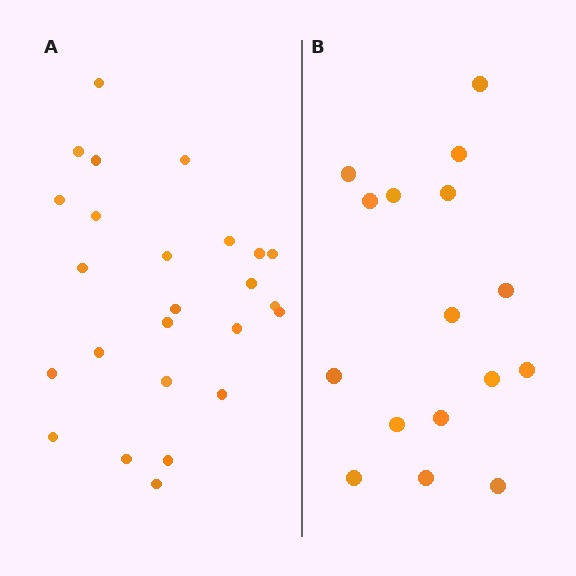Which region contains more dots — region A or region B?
Region A (the left region) has more dots.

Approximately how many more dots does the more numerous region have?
Region A has roughly 8 or so more dots than region B.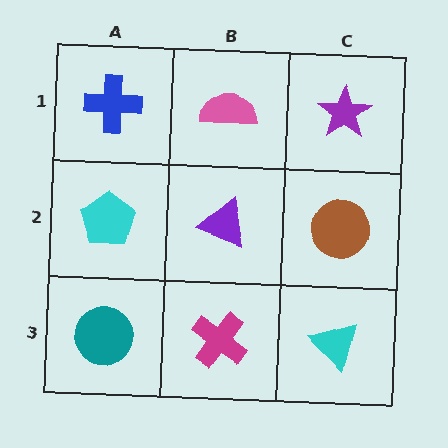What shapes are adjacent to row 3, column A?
A cyan pentagon (row 2, column A), a magenta cross (row 3, column B).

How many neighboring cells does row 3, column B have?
3.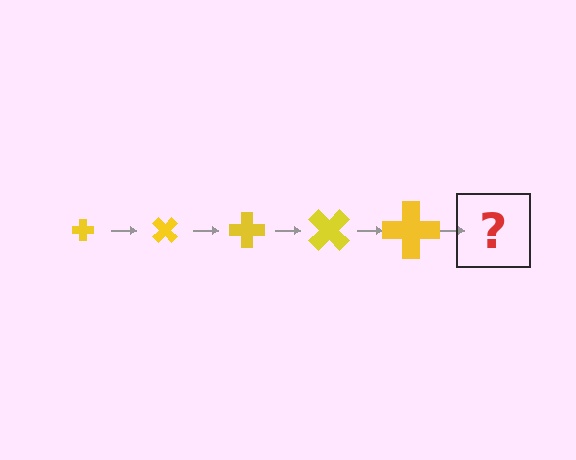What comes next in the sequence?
The next element should be a cross, larger than the previous one and rotated 225 degrees from the start.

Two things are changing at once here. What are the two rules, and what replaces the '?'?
The two rules are that the cross grows larger each step and it rotates 45 degrees each step. The '?' should be a cross, larger than the previous one and rotated 225 degrees from the start.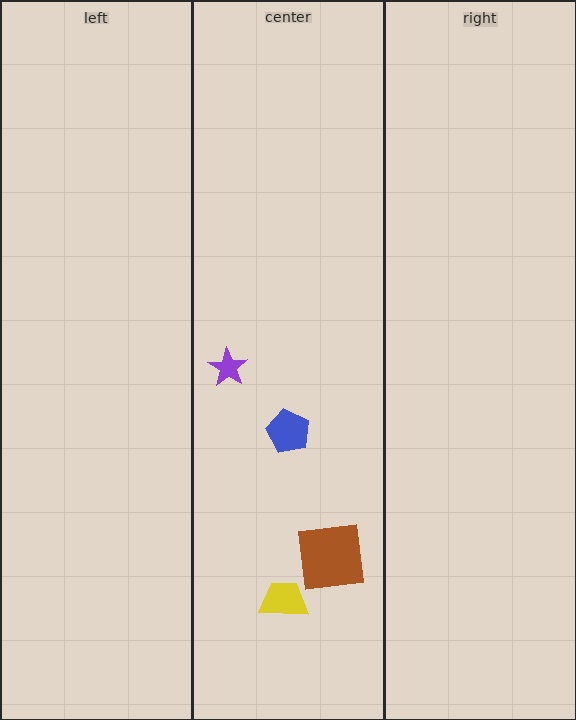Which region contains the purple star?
The center region.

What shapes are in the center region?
The yellow trapezoid, the blue pentagon, the purple star, the brown square.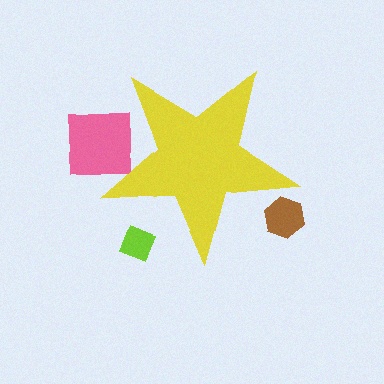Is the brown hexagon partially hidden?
Yes, the brown hexagon is partially hidden behind the yellow star.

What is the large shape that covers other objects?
A yellow star.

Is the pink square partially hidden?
Yes, the pink square is partially hidden behind the yellow star.